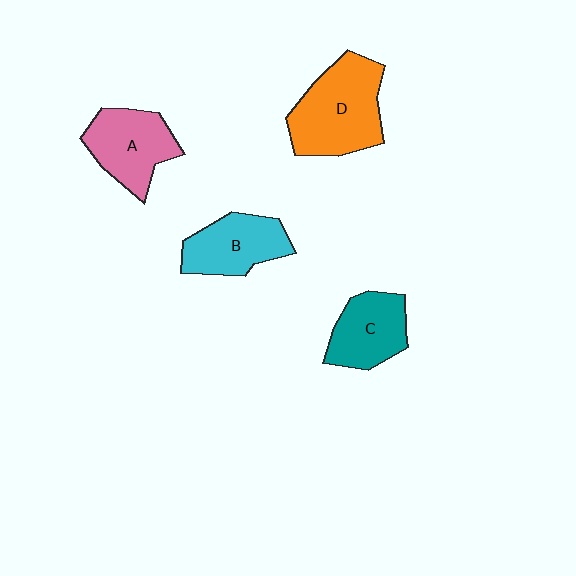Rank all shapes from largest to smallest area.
From largest to smallest: D (orange), A (pink), B (cyan), C (teal).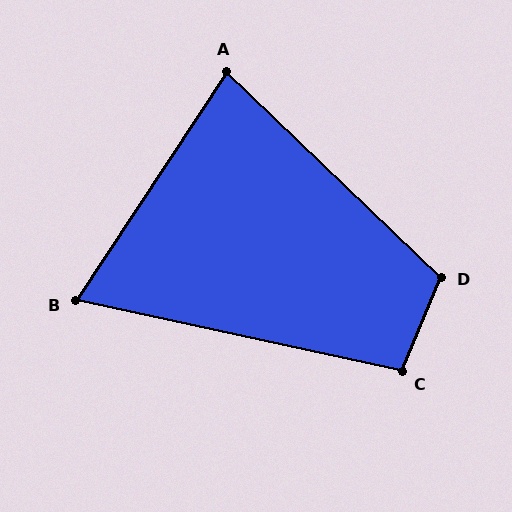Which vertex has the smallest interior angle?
B, at approximately 69 degrees.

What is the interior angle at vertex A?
Approximately 80 degrees (acute).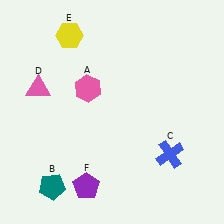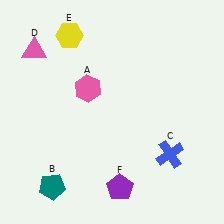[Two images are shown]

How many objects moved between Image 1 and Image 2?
2 objects moved between the two images.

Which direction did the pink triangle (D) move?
The pink triangle (D) moved up.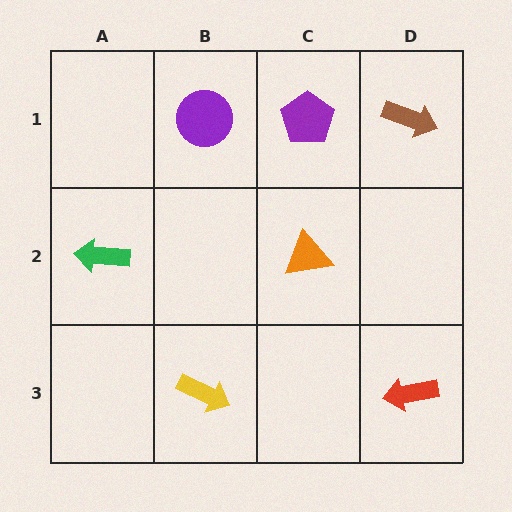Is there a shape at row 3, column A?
No, that cell is empty.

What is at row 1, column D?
A brown arrow.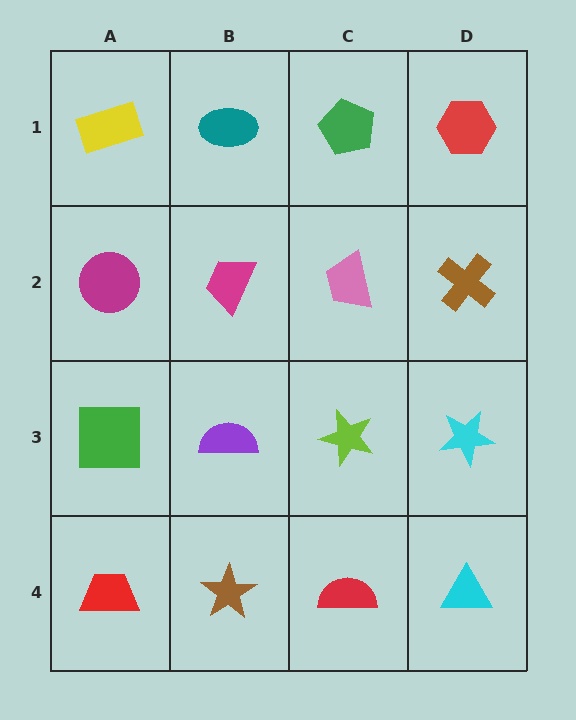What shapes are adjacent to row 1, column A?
A magenta circle (row 2, column A), a teal ellipse (row 1, column B).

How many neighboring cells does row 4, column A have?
2.